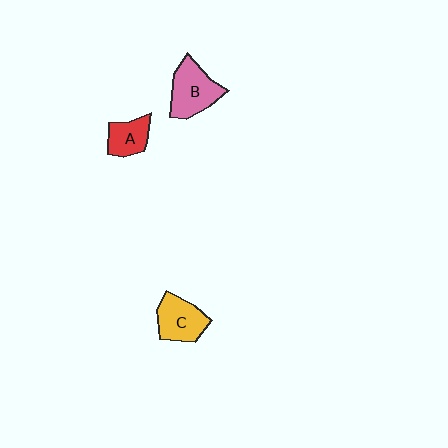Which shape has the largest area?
Shape B (pink).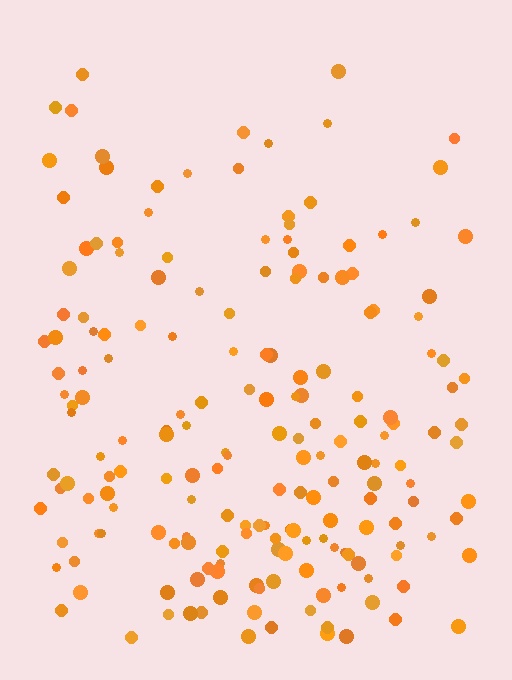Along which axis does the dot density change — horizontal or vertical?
Vertical.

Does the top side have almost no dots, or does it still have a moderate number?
Still a moderate number, just noticeably fewer than the bottom.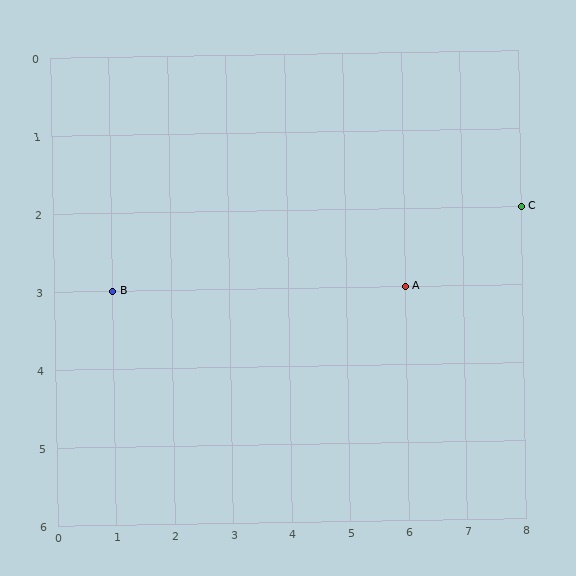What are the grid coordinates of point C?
Point C is at grid coordinates (8, 2).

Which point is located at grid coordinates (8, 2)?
Point C is at (8, 2).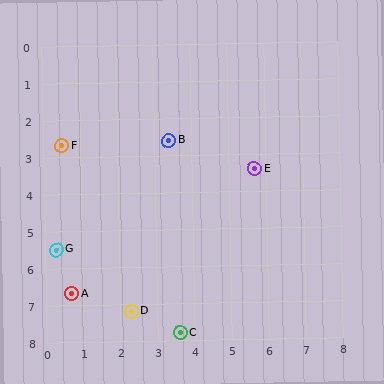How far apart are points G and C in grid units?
Points G and C are about 4.0 grid units apart.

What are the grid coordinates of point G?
Point G is at approximately (0.3, 5.5).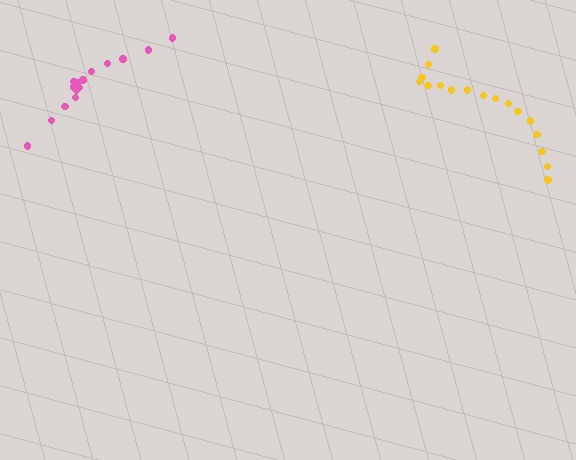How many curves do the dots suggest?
There are 2 distinct paths.